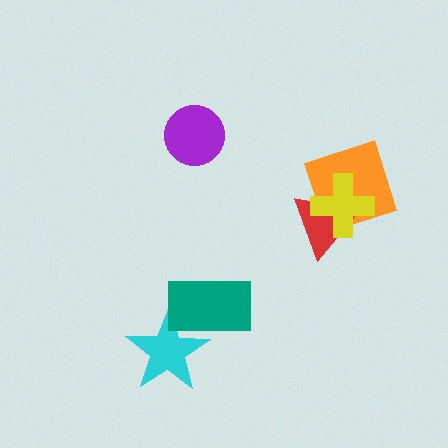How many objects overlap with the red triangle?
2 objects overlap with the red triangle.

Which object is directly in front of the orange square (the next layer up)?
The red triangle is directly in front of the orange square.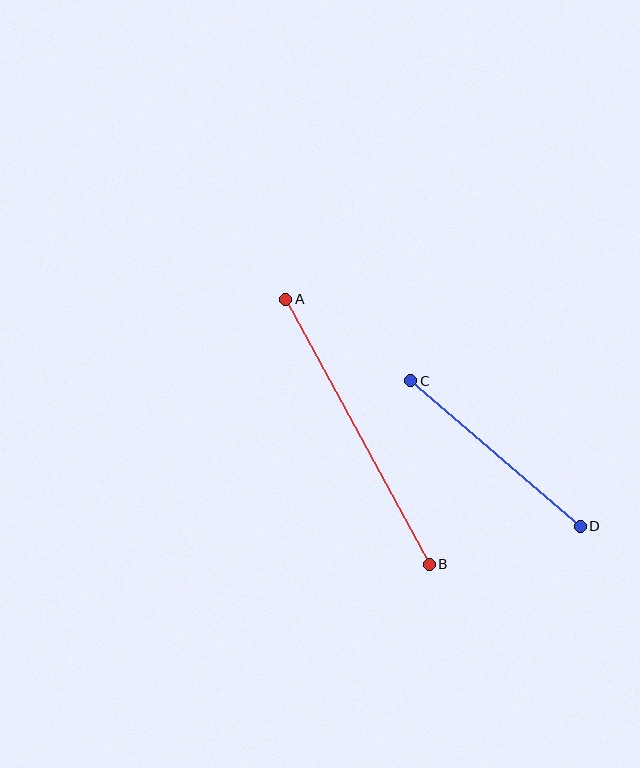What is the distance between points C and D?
The distance is approximately 223 pixels.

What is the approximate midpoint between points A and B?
The midpoint is at approximately (357, 432) pixels.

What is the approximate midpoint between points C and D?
The midpoint is at approximately (496, 453) pixels.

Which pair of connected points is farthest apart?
Points A and B are farthest apart.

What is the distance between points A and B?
The distance is approximately 301 pixels.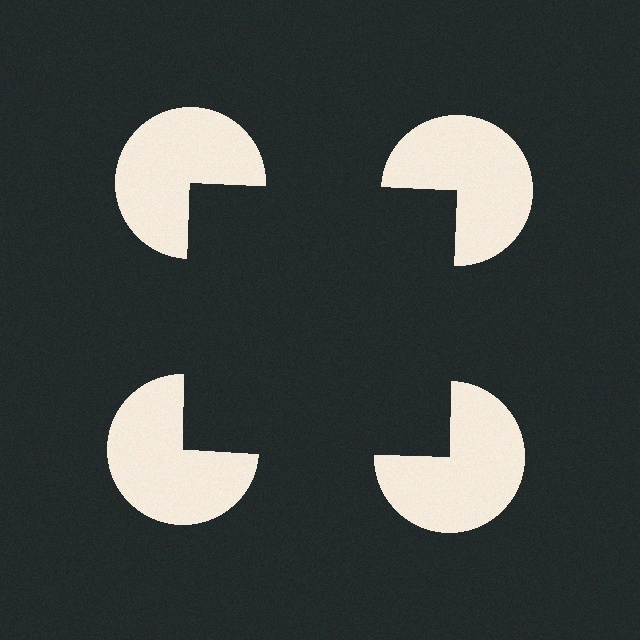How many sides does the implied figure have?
4 sides.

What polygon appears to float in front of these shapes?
An illusory square — its edges are inferred from the aligned wedge cuts in the pac-man discs, not physically drawn.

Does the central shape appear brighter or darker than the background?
It typically appears slightly darker than the background, even though no actual brightness change is drawn.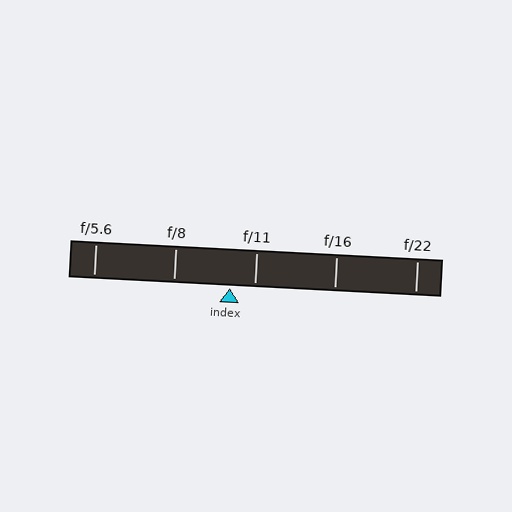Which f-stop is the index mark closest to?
The index mark is closest to f/11.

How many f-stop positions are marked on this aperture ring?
There are 5 f-stop positions marked.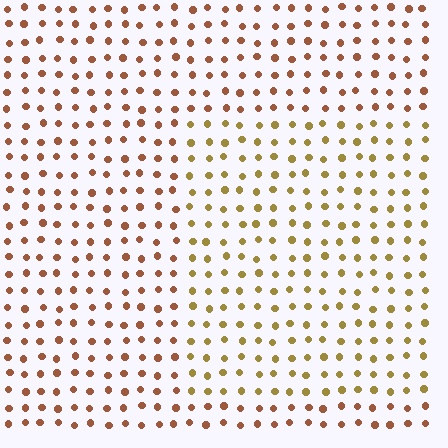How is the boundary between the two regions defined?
The boundary is defined purely by a slight shift in hue (about 31 degrees). Spacing, size, and orientation are identical on both sides.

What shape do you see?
I see a rectangle.